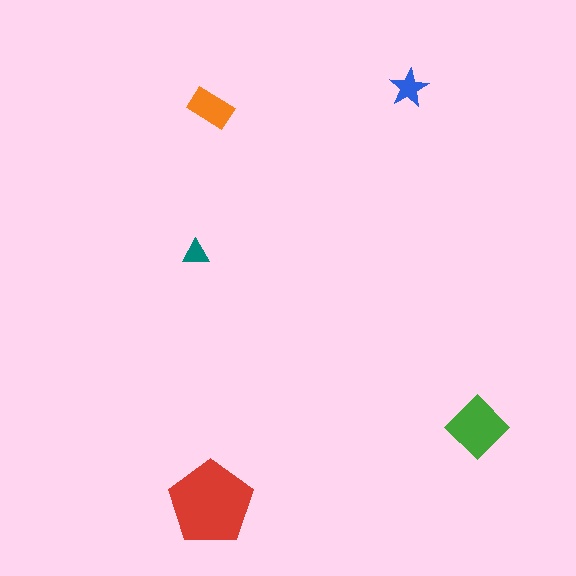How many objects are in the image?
There are 5 objects in the image.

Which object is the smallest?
The teal triangle.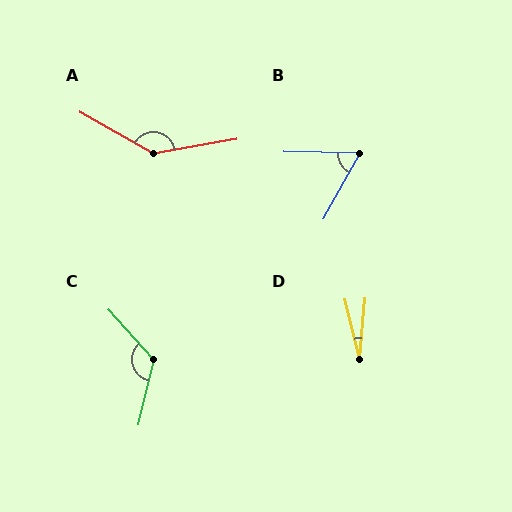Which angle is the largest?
A, at approximately 140 degrees.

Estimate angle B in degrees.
Approximately 62 degrees.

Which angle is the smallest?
D, at approximately 19 degrees.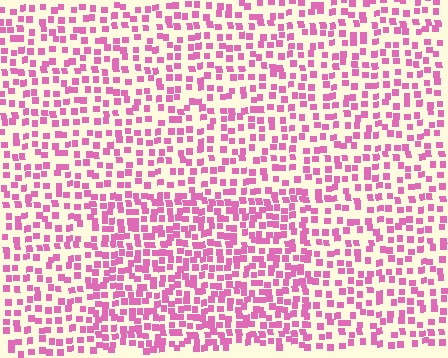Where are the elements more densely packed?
The elements are more densely packed inside the rectangle boundary.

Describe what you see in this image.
The image contains small pink elements arranged at two different densities. A rectangle-shaped region is visible where the elements are more densely packed than the surrounding area.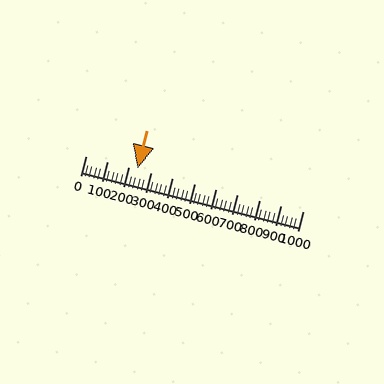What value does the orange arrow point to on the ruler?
The orange arrow points to approximately 240.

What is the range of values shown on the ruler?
The ruler shows values from 0 to 1000.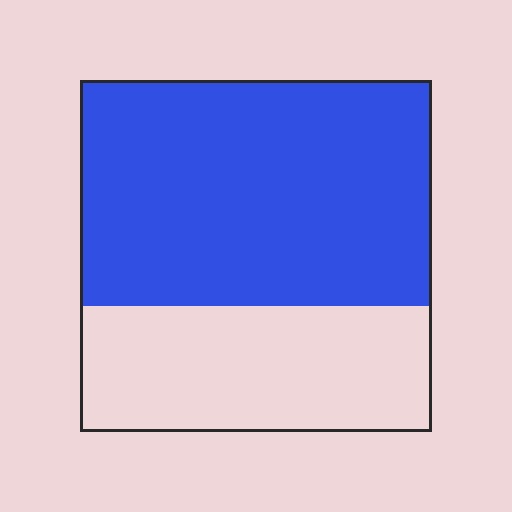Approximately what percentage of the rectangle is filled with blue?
Approximately 65%.